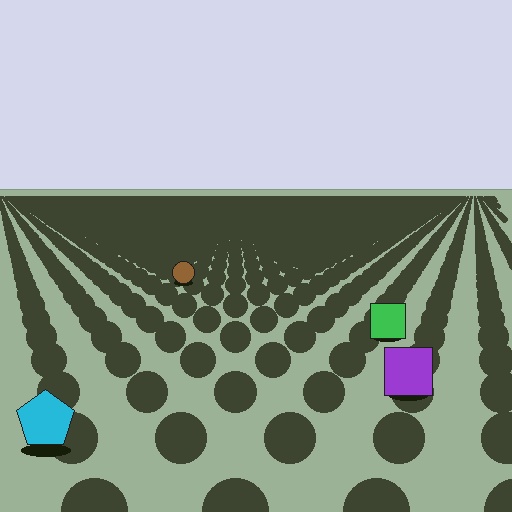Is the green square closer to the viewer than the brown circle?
Yes. The green square is closer — you can tell from the texture gradient: the ground texture is coarser near it.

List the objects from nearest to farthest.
From nearest to farthest: the cyan pentagon, the purple square, the green square, the brown circle.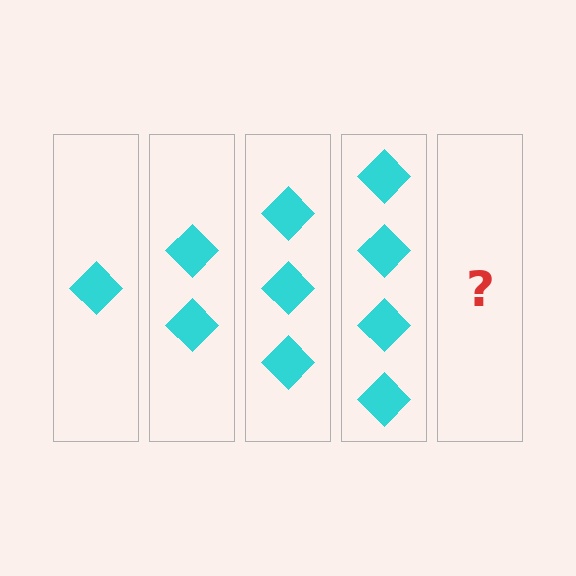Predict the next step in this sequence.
The next step is 5 diamonds.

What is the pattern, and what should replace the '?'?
The pattern is that each step adds one more diamond. The '?' should be 5 diamonds.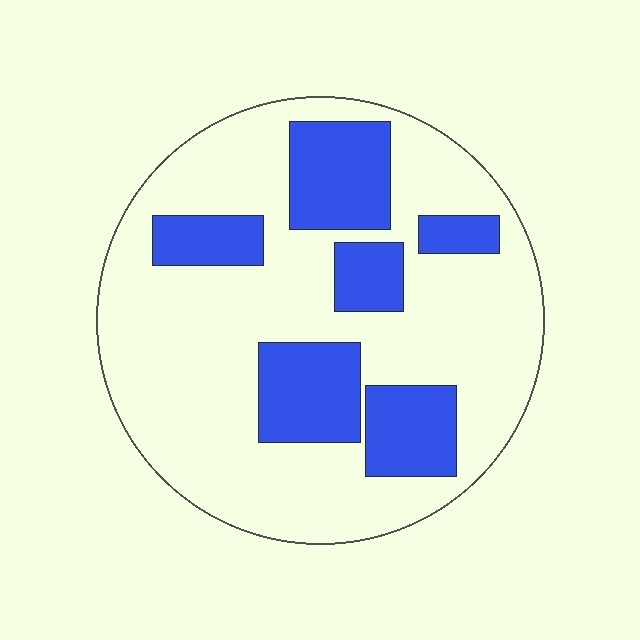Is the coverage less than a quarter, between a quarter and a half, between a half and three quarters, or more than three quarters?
Between a quarter and a half.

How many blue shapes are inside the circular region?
6.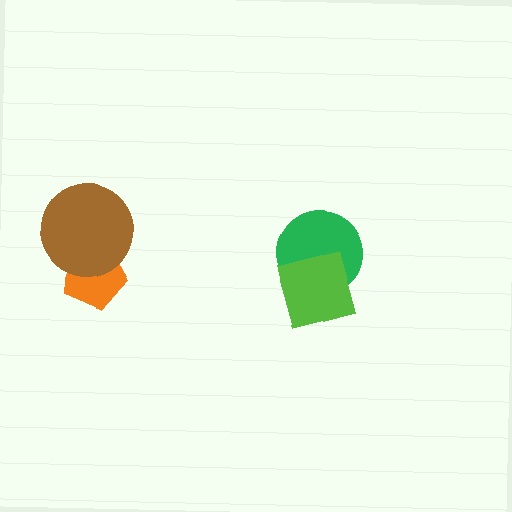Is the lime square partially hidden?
No, no other shape covers it.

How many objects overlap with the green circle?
1 object overlaps with the green circle.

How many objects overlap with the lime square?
1 object overlaps with the lime square.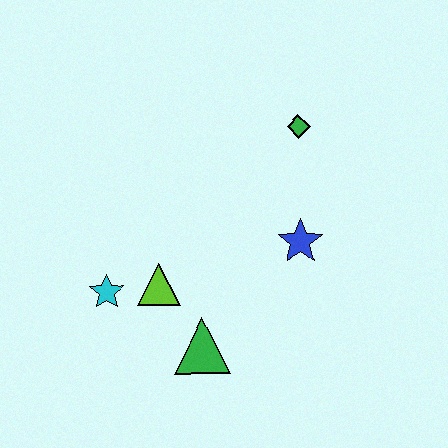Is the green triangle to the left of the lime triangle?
No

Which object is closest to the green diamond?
The blue star is closest to the green diamond.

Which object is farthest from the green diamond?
The cyan star is farthest from the green diamond.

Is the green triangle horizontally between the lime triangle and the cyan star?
No